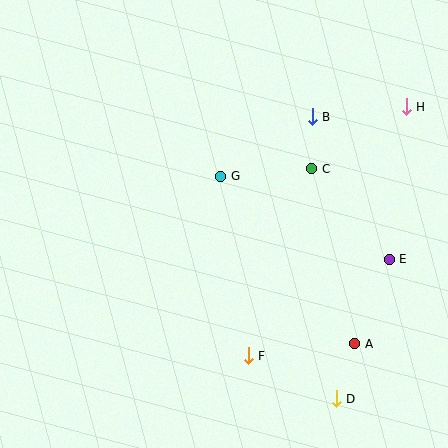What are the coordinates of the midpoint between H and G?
The midpoint between H and G is at (313, 142).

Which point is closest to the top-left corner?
Point G is closest to the top-left corner.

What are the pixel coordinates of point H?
Point H is at (406, 107).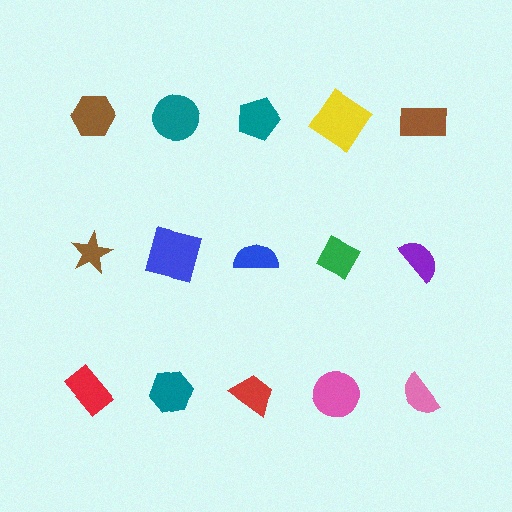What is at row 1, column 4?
A yellow diamond.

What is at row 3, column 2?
A teal hexagon.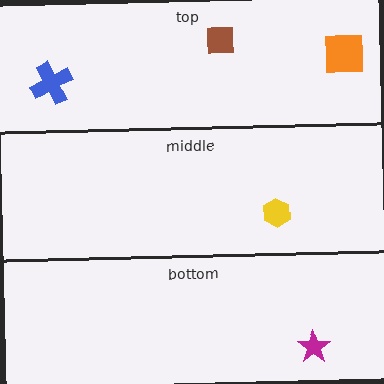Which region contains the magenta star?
The bottom region.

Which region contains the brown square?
The top region.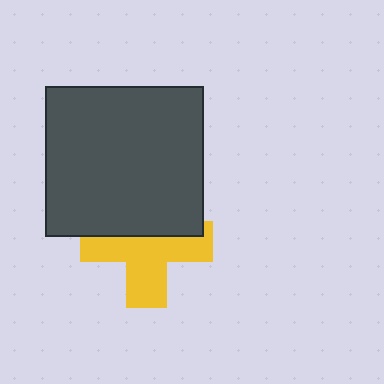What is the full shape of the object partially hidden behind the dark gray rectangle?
The partially hidden object is a yellow cross.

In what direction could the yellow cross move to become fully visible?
The yellow cross could move down. That would shift it out from behind the dark gray rectangle entirely.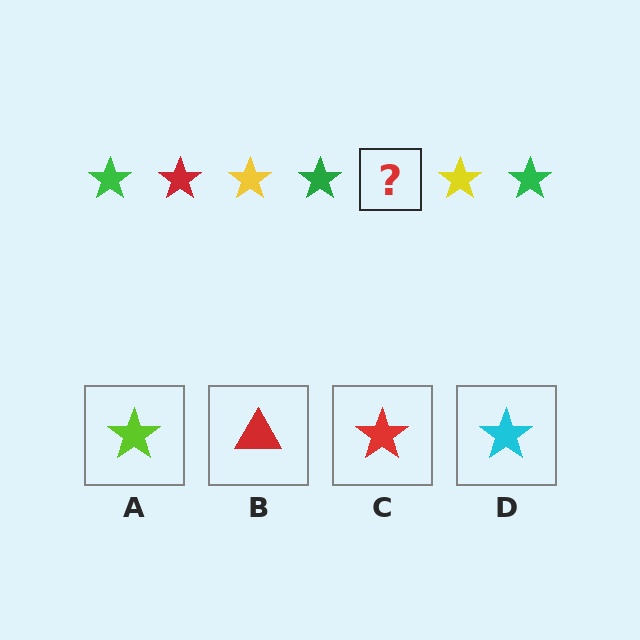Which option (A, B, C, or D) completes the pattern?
C.